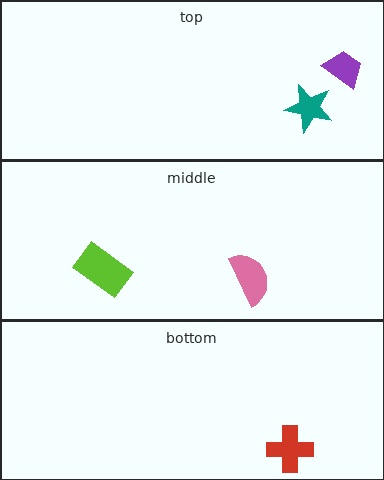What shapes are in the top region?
The purple trapezoid, the teal star.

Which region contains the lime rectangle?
The middle region.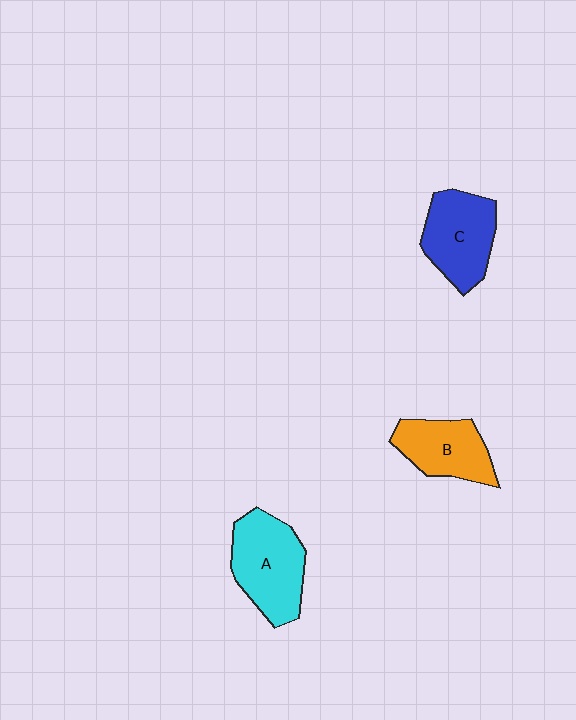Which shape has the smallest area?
Shape B (orange).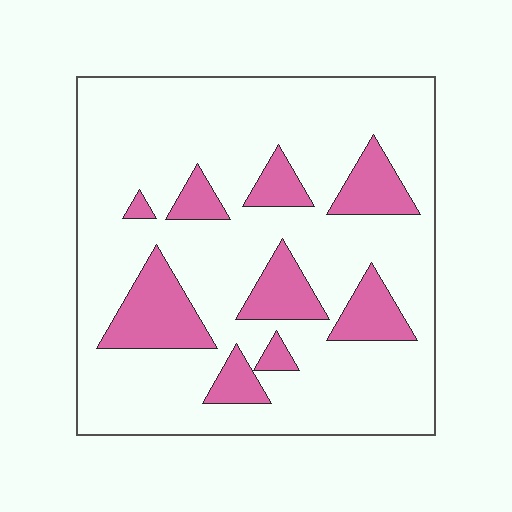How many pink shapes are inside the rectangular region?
9.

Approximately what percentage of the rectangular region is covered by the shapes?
Approximately 20%.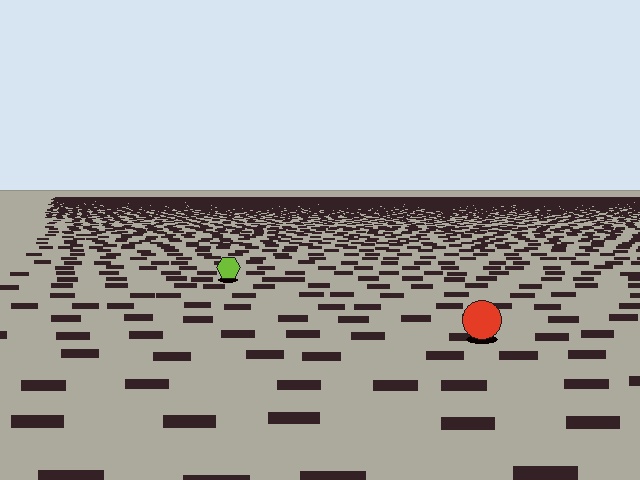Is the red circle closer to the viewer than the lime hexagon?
Yes. The red circle is closer — you can tell from the texture gradient: the ground texture is coarser near it.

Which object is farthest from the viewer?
The lime hexagon is farthest from the viewer. It appears smaller and the ground texture around it is denser.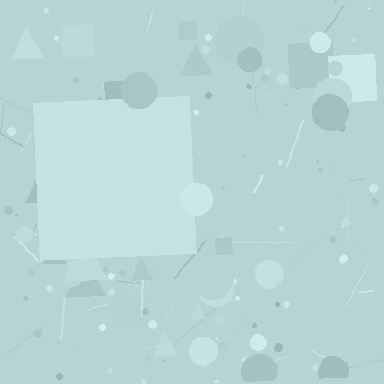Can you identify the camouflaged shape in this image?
The camouflaged shape is a square.